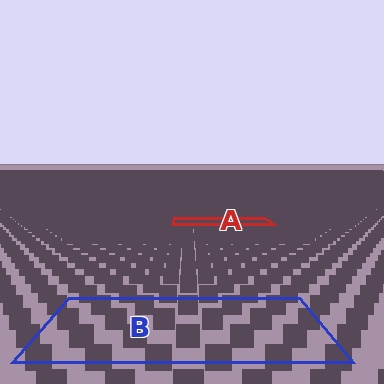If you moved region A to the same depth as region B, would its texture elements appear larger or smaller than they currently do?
They would appear larger. At a closer depth, the same texture elements are projected at a bigger on-screen size.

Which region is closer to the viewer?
Region B is closer. The texture elements there are larger and more spread out.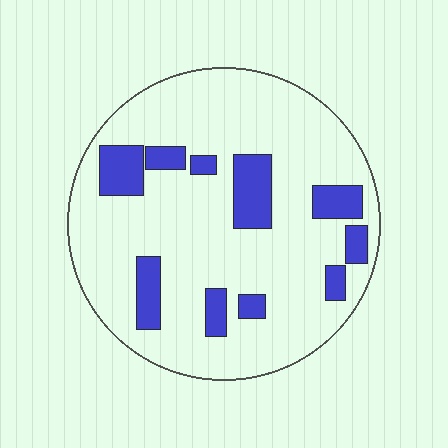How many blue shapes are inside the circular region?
10.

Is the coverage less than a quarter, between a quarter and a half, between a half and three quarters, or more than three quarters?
Less than a quarter.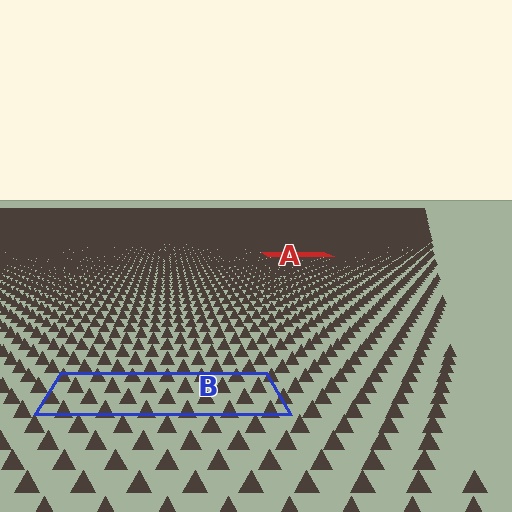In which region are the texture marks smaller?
The texture marks are smaller in region A, because it is farther away.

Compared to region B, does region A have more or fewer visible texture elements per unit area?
Region A has more texture elements per unit area — they are packed more densely because it is farther away.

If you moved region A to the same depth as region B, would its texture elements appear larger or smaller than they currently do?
They would appear larger. At a closer depth, the same texture elements are projected at a bigger on-screen size.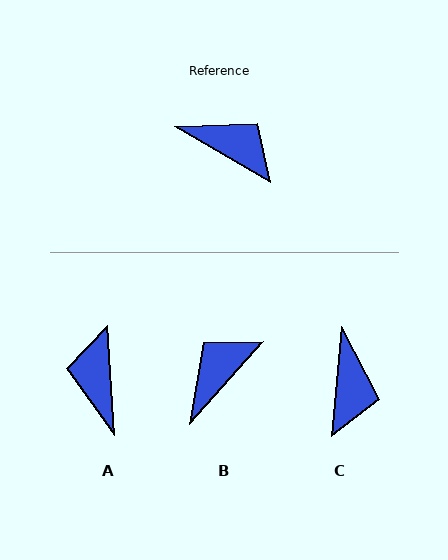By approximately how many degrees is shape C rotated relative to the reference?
Approximately 65 degrees clockwise.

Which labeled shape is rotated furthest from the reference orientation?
A, about 124 degrees away.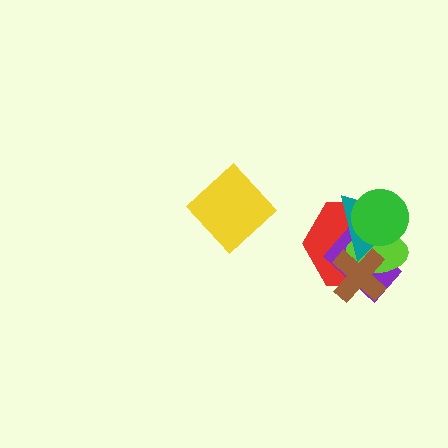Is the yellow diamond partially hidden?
No, no other shape covers it.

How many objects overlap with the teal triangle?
5 objects overlap with the teal triangle.